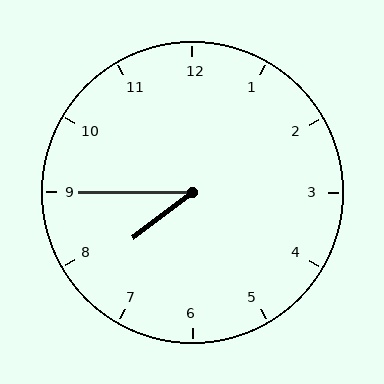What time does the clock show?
7:45.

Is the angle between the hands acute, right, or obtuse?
It is acute.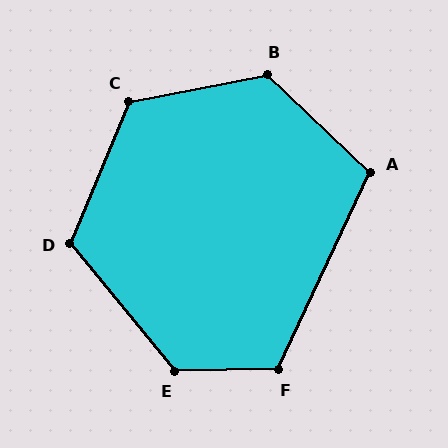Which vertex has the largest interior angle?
E, at approximately 128 degrees.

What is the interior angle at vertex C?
Approximately 123 degrees (obtuse).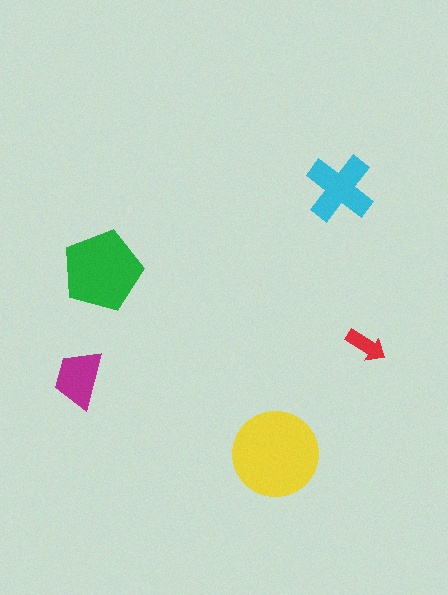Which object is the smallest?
The red arrow.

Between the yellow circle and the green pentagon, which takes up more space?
The yellow circle.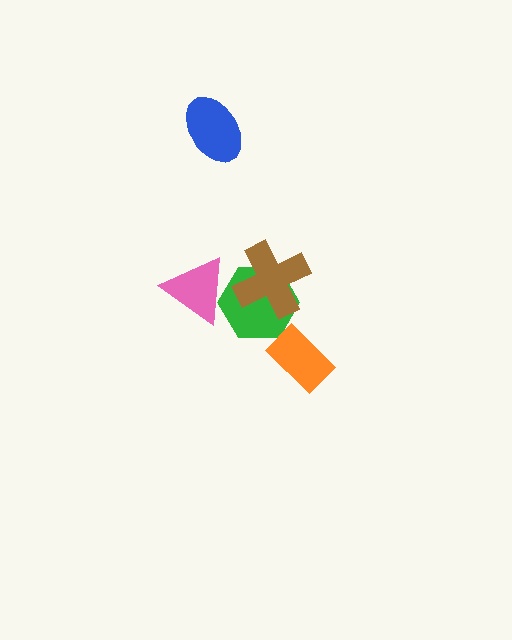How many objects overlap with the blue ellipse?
0 objects overlap with the blue ellipse.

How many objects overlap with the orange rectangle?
0 objects overlap with the orange rectangle.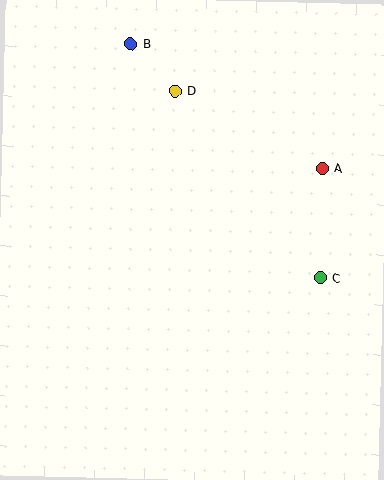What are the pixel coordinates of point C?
Point C is at (320, 278).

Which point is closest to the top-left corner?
Point B is closest to the top-left corner.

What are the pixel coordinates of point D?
Point D is at (175, 91).